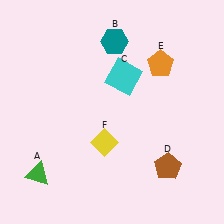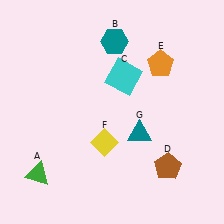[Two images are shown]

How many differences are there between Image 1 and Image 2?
There is 1 difference between the two images.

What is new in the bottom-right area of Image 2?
A teal triangle (G) was added in the bottom-right area of Image 2.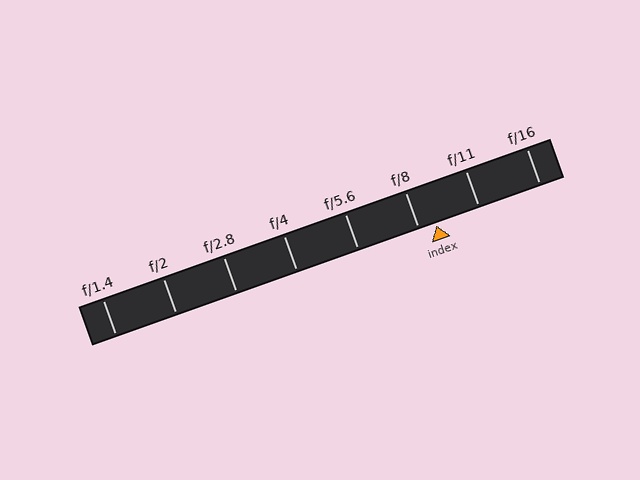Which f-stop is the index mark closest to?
The index mark is closest to f/8.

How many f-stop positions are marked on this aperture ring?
There are 8 f-stop positions marked.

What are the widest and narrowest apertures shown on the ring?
The widest aperture shown is f/1.4 and the narrowest is f/16.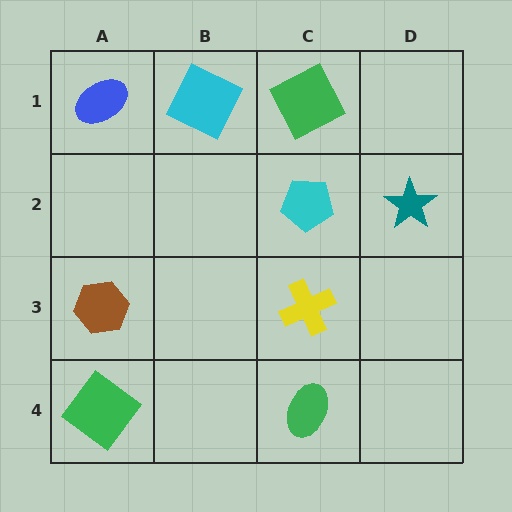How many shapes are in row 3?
2 shapes.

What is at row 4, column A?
A green diamond.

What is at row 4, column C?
A green ellipse.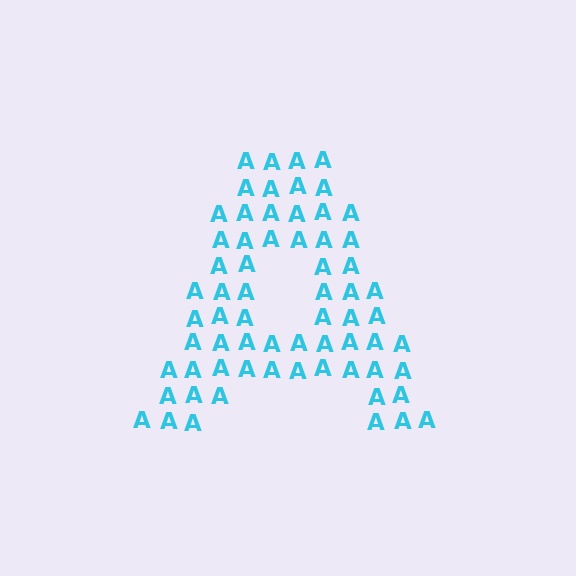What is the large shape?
The large shape is the letter A.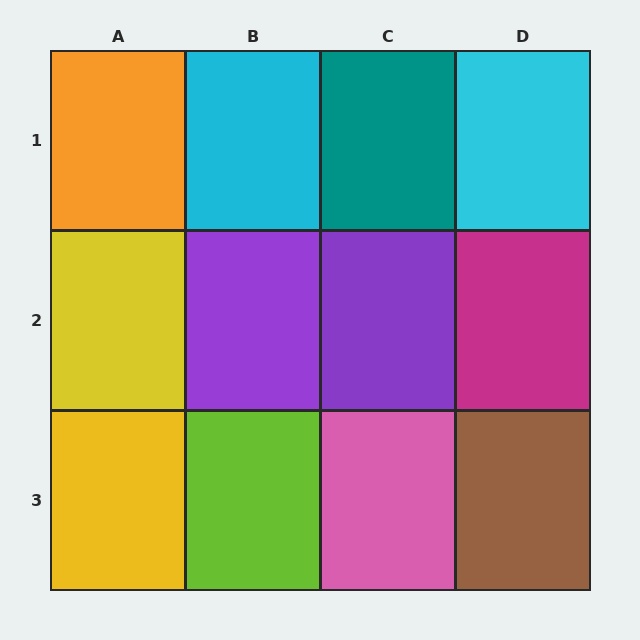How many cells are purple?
2 cells are purple.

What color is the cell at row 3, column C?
Pink.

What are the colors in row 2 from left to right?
Yellow, purple, purple, magenta.